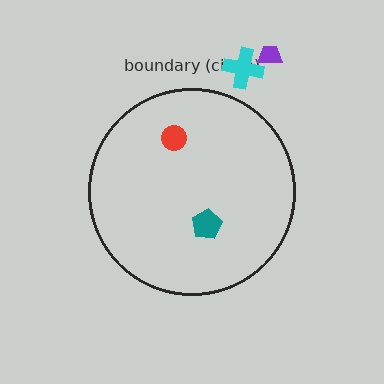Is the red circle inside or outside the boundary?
Inside.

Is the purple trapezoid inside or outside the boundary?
Outside.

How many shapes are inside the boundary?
2 inside, 2 outside.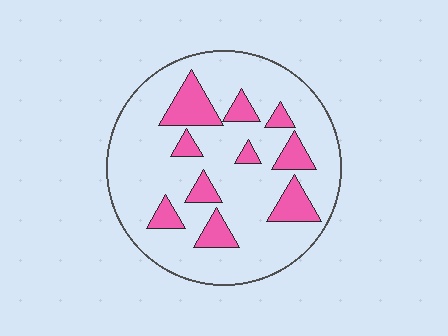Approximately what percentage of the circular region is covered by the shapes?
Approximately 20%.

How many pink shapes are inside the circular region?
10.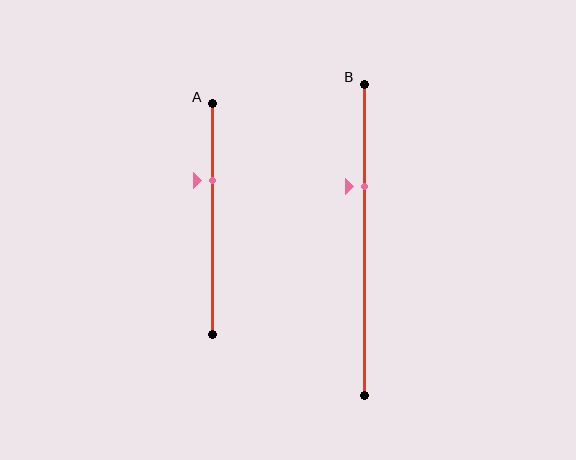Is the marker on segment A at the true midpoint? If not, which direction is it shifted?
No, the marker on segment A is shifted upward by about 17% of the segment length.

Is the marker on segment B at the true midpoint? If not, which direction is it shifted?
No, the marker on segment B is shifted upward by about 17% of the segment length.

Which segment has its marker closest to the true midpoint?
Segment A has its marker closest to the true midpoint.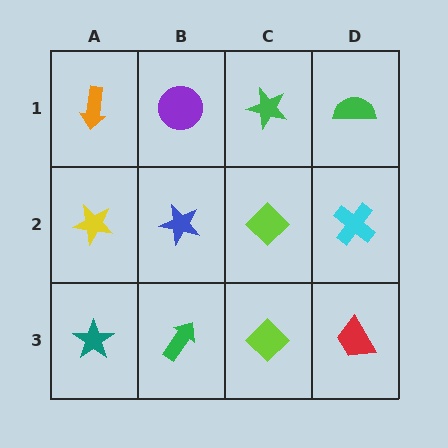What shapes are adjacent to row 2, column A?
An orange arrow (row 1, column A), a teal star (row 3, column A), a blue star (row 2, column B).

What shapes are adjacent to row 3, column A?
A yellow star (row 2, column A), a green arrow (row 3, column B).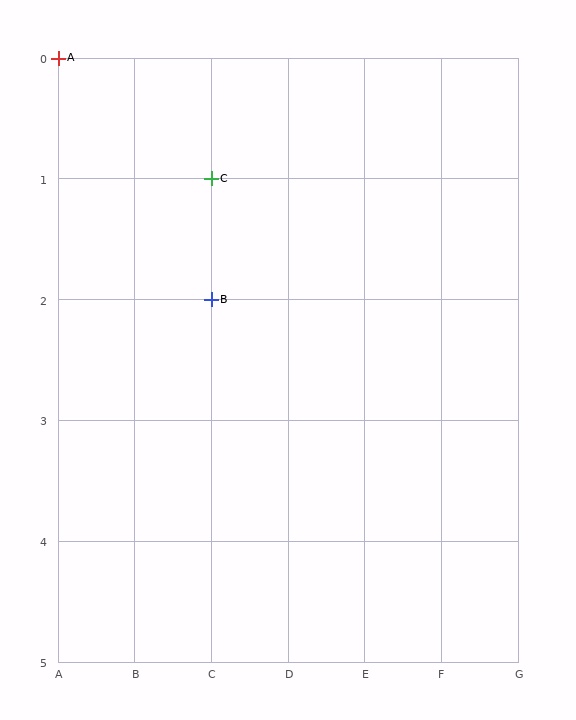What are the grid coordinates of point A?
Point A is at grid coordinates (A, 0).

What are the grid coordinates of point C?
Point C is at grid coordinates (C, 1).